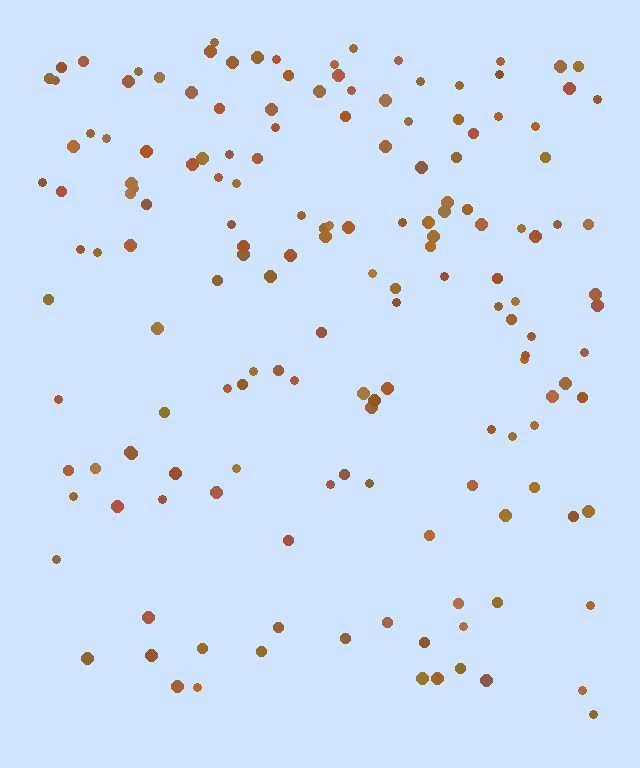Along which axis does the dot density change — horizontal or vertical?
Vertical.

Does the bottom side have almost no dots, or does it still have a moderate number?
Still a moderate number, just noticeably fewer than the top.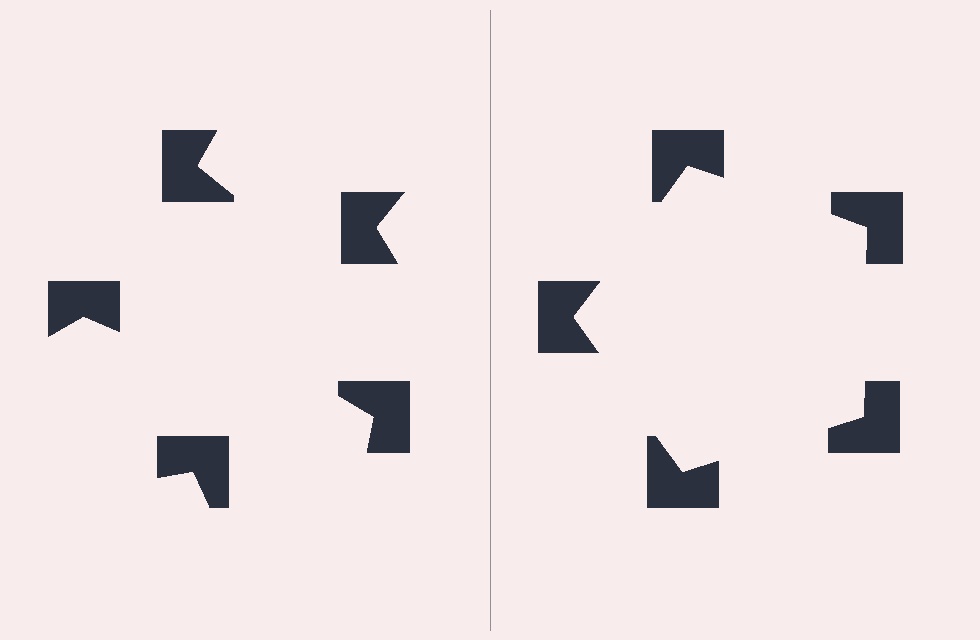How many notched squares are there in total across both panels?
10 — 5 on each side.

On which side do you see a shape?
An illusory pentagon appears on the right side. On the left side the wedge cuts are rotated, so no coherent shape forms.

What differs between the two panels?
The notched squares are positioned identically on both sides; only the wedge orientations differ. On the right they align to a pentagon; on the left they are misaligned.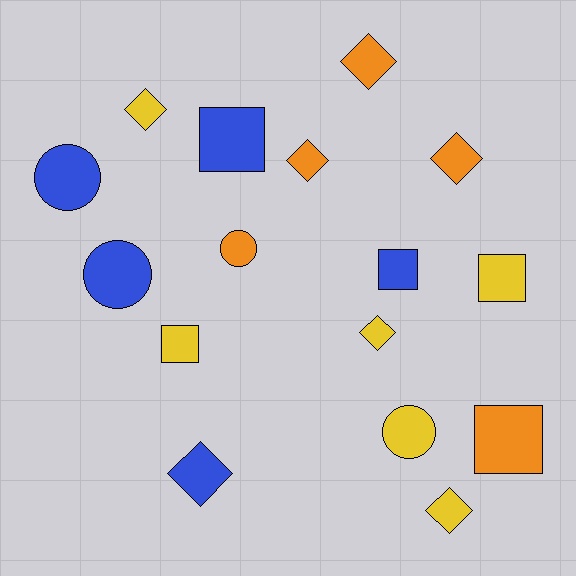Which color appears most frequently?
Yellow, with 6 objects.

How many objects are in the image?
There are 16 objects.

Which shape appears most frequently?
Diamond, with 7 objects.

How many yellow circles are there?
There is 1 yellow circle.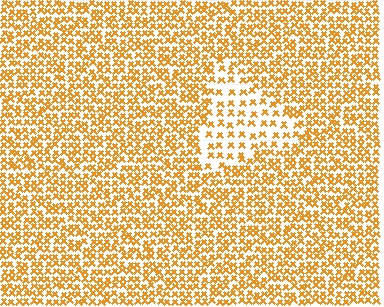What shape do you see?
I see a triangle.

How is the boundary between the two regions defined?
The boundary is defined by a change in element density (approximately 2.1x ratio). All elements are the same color, size, and shape.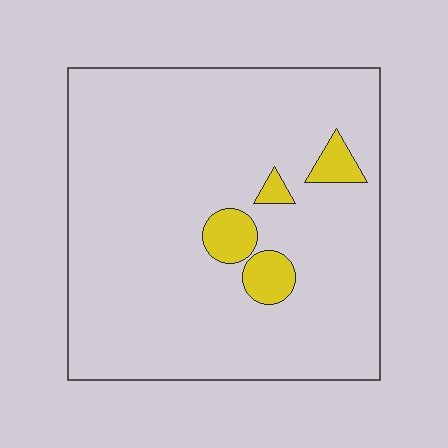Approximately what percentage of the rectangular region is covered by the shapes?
Approximately 10%.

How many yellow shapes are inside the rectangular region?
4.